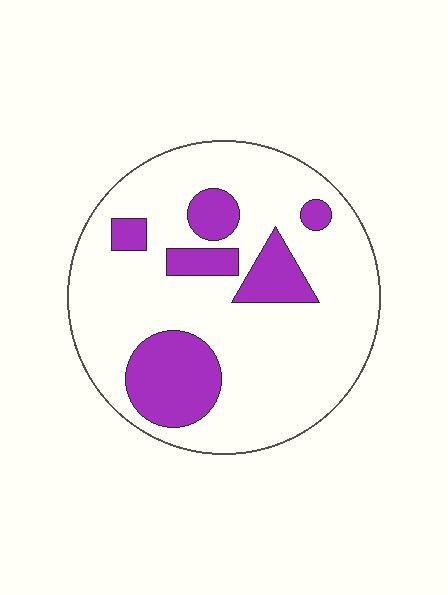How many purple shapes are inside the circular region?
6.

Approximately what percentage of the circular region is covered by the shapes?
Approximately 20%.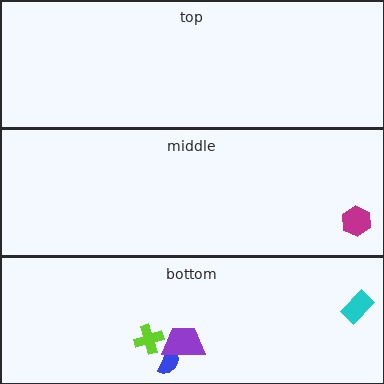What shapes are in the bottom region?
The cyan rectangle, the lime cross, the blue semicircle, the purple trapezoid.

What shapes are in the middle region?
The magenta hexagon.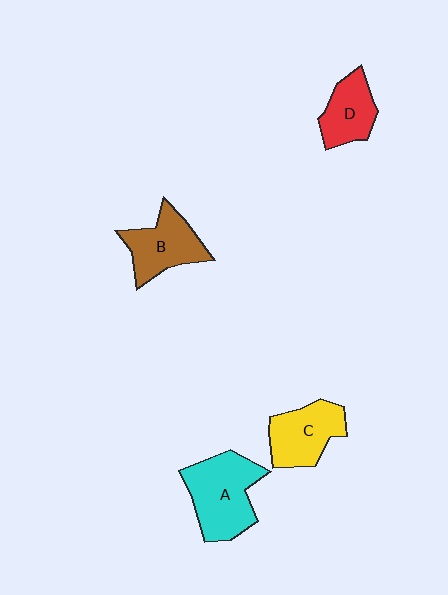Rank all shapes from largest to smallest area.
From largest to smallest: A (cyan), B (brown), C (yellow), D (red).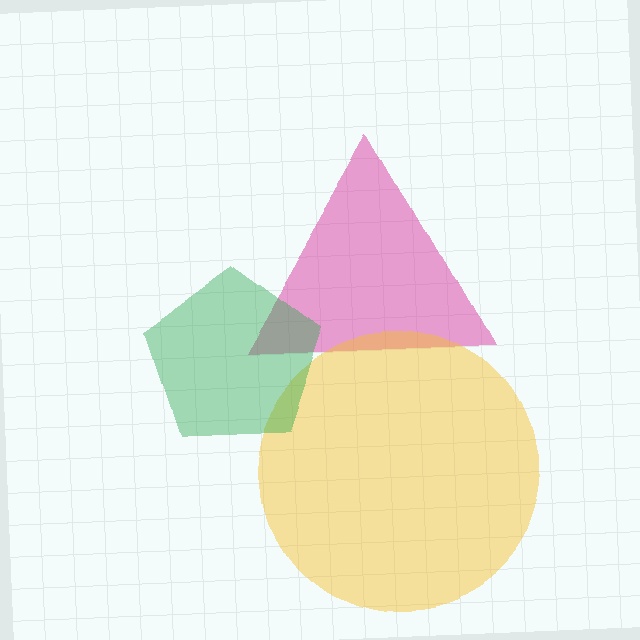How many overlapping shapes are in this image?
There are 3 overlapping shapes in the image.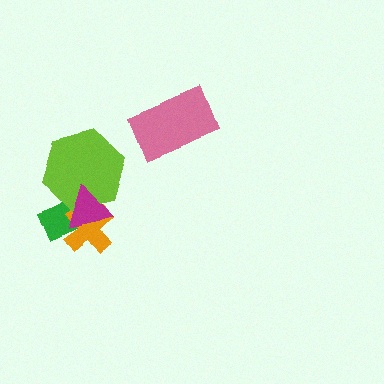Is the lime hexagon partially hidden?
Yes, it is partially covered by another shape.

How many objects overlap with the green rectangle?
3 objects overlap with the green rectangle.